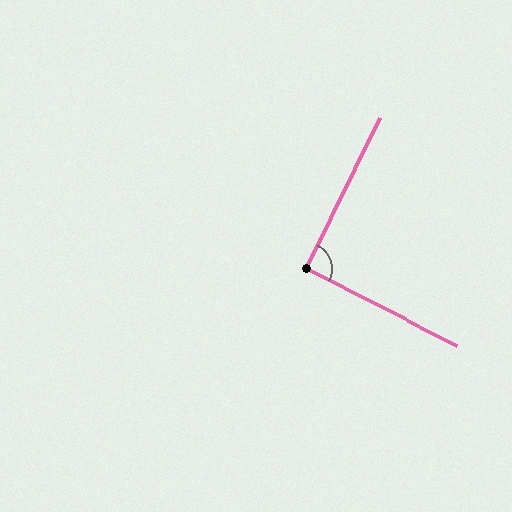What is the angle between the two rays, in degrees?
Approximately 91 degrees.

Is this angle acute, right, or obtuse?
It is approximately a right angle.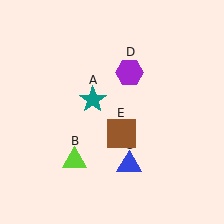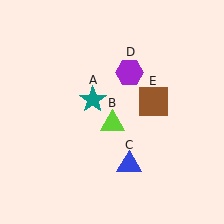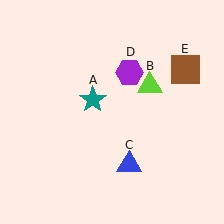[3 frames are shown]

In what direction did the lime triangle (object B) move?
The lime triangle (object B) moved up and to the right.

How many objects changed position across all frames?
2 objects changed position: lime triangle (object B), brown square (object E).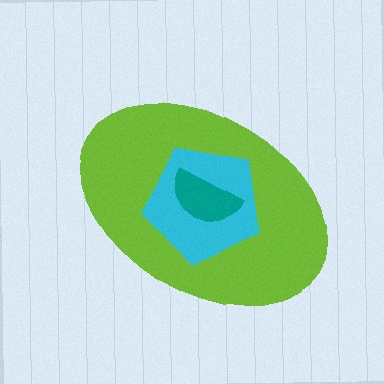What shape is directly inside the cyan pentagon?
The teal semicircle.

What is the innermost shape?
The teal semicircle.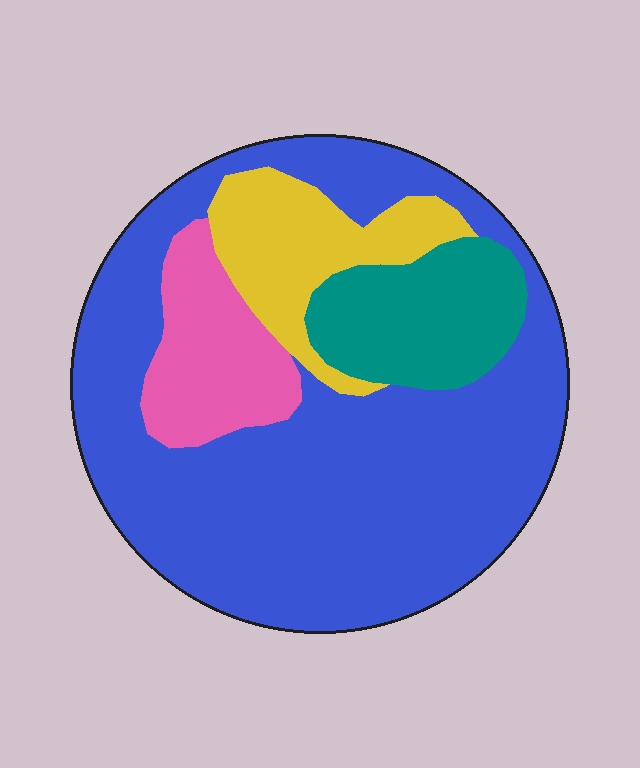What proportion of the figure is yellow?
Yellow takes up about one eighth (1/8) of the figure.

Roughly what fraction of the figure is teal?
Teal takes up about one eighth (1/8) of the figure.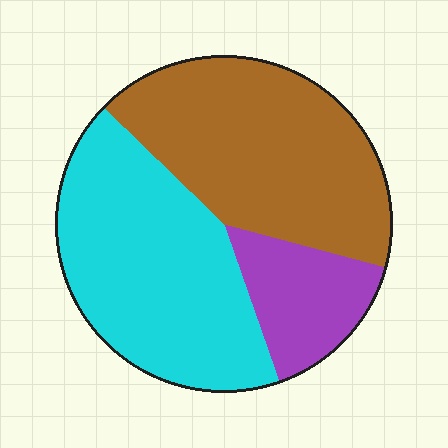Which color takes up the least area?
Purple, at roughly 15%.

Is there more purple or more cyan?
Cyan.